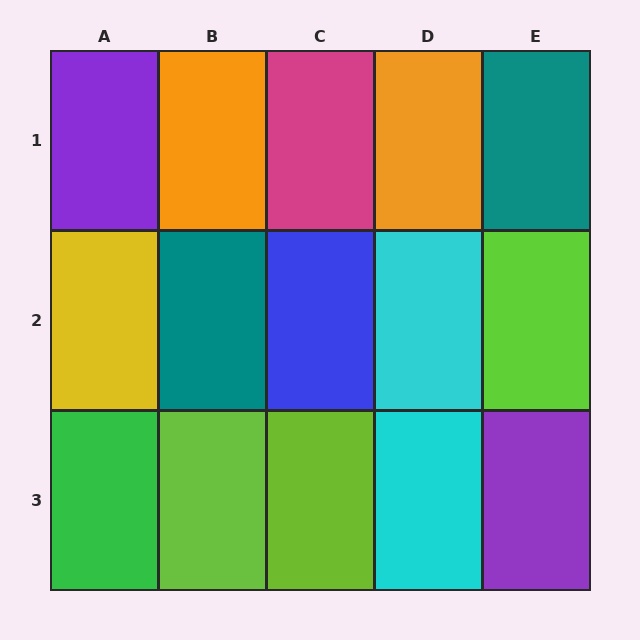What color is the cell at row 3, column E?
Purple.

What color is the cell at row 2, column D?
Cyan.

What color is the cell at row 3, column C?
Lime.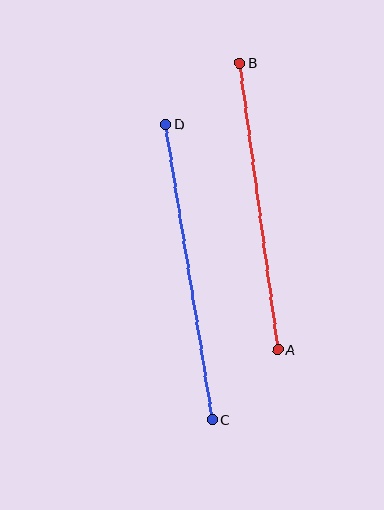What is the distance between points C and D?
The distance is approximately 299 pixels.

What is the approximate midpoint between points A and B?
The midpoint is at approximately (259, 206) pixels.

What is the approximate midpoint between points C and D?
The midpoint is at approximately (189, 272) pixels.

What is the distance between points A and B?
The distance is approximately 289 pixels.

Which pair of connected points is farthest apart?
Points C and D are farthest apart.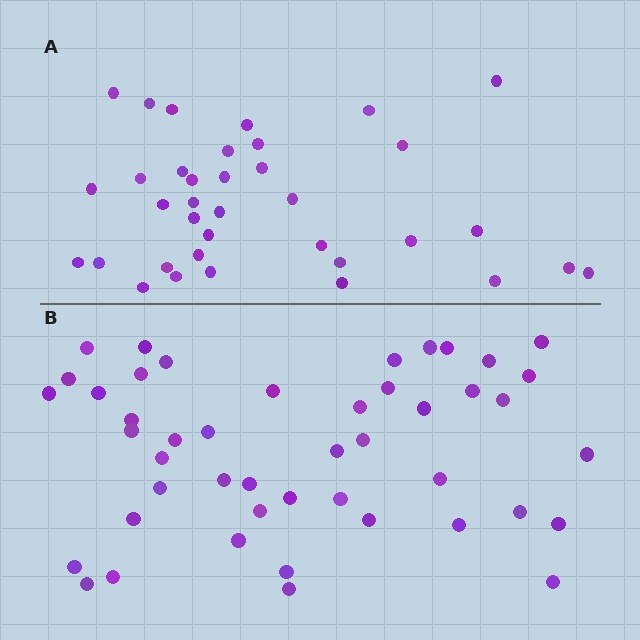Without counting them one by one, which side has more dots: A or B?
Region B (the bottom region) has more dots.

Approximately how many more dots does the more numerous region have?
Region B has roughly 10 or so more dots than region A.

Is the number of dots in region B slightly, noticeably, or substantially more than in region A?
Region B has noticeably more, but not dramatically so. The ratio is roughly 1.3 to 1.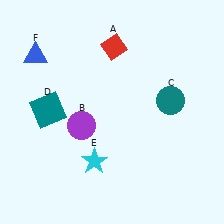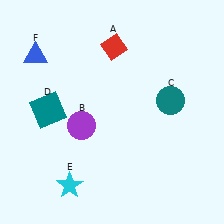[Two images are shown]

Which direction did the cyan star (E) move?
The cyan star (E) moved left.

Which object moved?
The cyan star (E) moved left.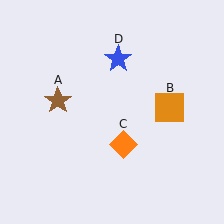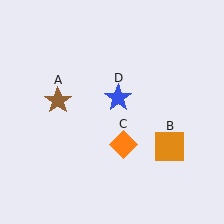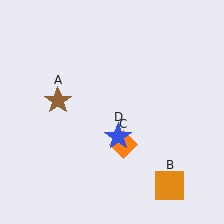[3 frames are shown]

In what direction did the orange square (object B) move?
The orange square (object B) moved down.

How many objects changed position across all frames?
2 objects changed position: orange square (object B), blue star (object D).